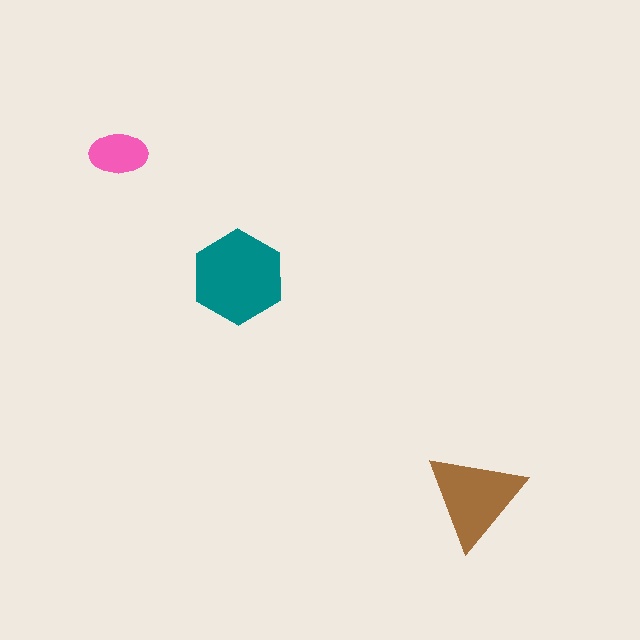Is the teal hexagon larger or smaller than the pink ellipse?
Larger.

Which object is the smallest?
The pink ellipse.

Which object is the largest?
The teal hexagon.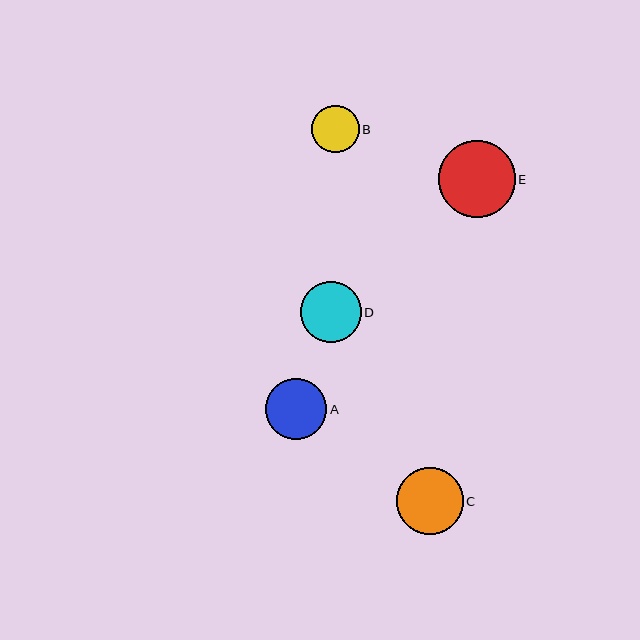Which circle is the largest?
Circle E is the largest with a size of approximately 77 pixels.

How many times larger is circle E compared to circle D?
Circle E is approximately 1.3 times the size of circle D.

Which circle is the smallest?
Circle B is the smallest with a size of approximately 48 pixels.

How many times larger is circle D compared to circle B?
Circle D is approximately 1.3 times the size of circle B.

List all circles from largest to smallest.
From largest to smallest: E, C, D, A, B.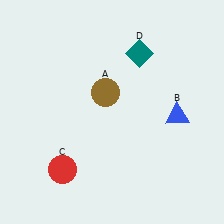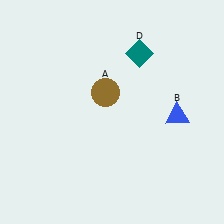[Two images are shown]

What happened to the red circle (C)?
The red circle (C) was removed in Image 2. It was in the bottom-left area of Image 1.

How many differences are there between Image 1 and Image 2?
There is 1 difference between the two images.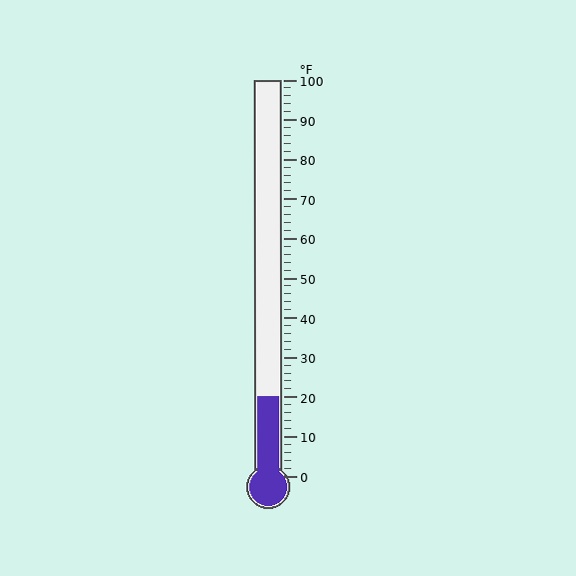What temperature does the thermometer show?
The thermometer shows approximately 20°F.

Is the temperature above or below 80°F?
The temperature is below 80°F.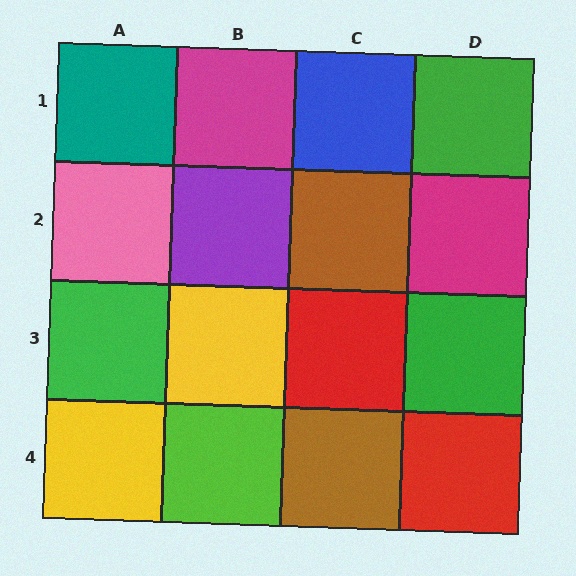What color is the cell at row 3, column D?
Green.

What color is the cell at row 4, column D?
Red.